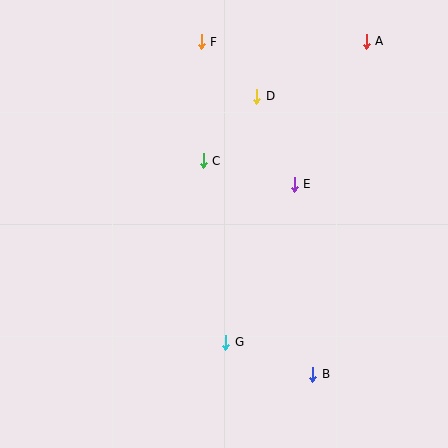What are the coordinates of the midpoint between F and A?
The midpoint between F and A is at (284, 41).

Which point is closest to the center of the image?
Point C at (203, 161) is closest to the center.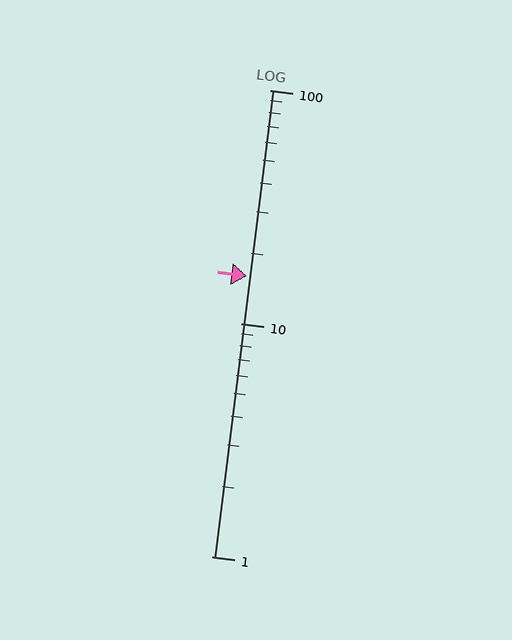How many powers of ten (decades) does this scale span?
The scale spans 2 decades, from 1 to 100.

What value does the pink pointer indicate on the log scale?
The pointer indicates approximately 16.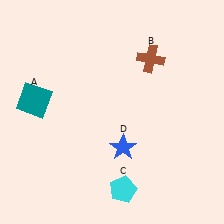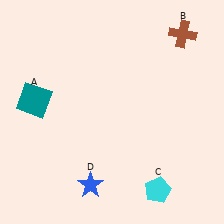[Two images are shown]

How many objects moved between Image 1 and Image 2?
3 objects moved between the two images.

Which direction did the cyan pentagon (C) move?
The cyan pentagon (C) moved right.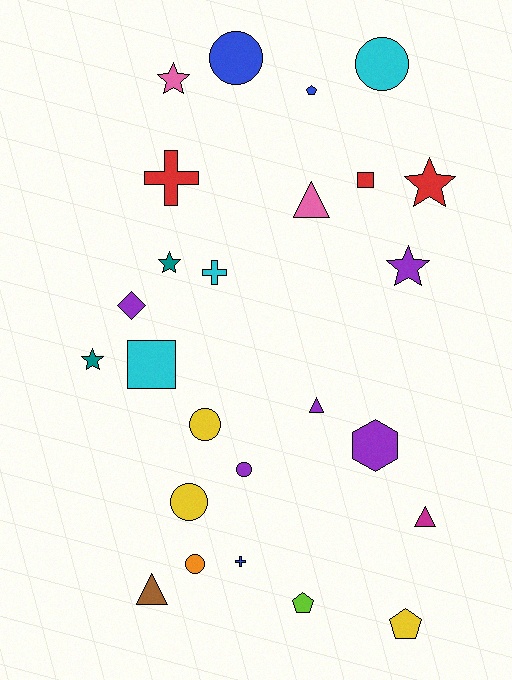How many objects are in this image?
There are 25 objects.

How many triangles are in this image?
There are 4 triangles.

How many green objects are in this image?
There are no green objects.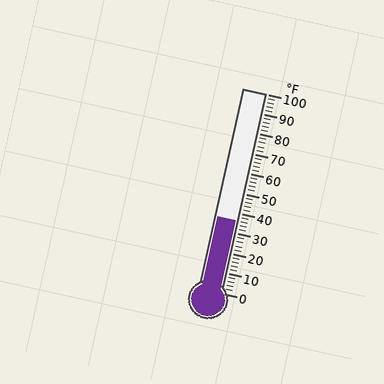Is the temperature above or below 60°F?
The temperature is below 60°F.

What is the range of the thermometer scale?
The thermometer scale ranges from 0°F to 100°F.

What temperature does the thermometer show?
The thermometer shows approximately 36°F.